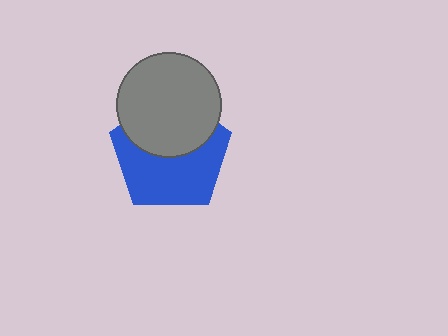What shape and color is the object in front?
The object in front is a gray circle.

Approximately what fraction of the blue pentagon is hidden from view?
Roughly 42% of the blue pentagon is hidden behind the gray circle.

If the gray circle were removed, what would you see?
You would see the complete blue pentagon.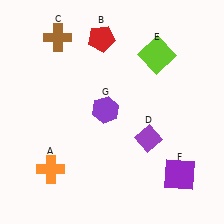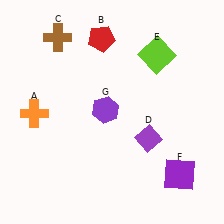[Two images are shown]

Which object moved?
The orange cross (A) moved up.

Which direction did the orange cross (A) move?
The orange cross (A) moved up.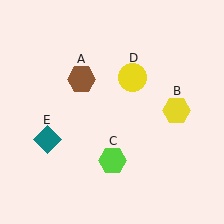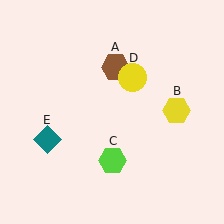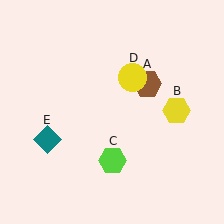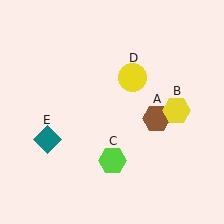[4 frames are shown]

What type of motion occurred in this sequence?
The brown hexagon (object A) rotated clockwise around the center of the scene.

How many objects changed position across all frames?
1 object changed position: brown hexagon (object A).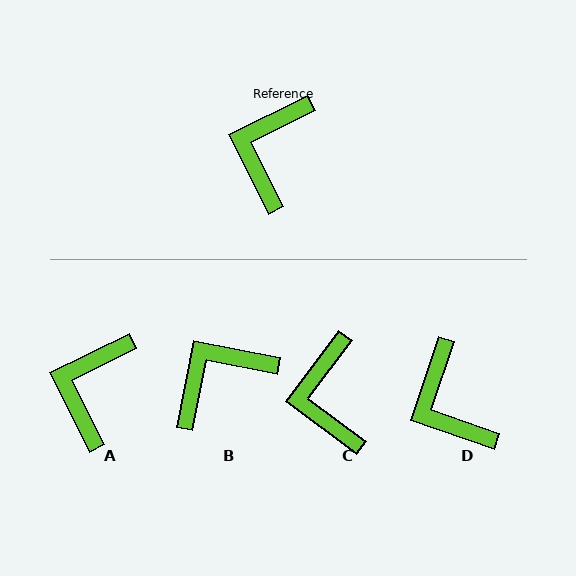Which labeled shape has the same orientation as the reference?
A.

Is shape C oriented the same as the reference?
No, it is off by about 26 degrees.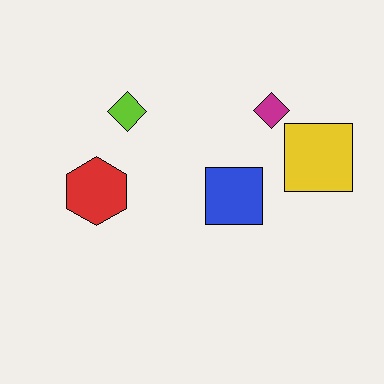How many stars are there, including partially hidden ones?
There are no stars.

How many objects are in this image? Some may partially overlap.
There are 5 objects.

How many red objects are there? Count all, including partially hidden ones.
There is 1 red object.